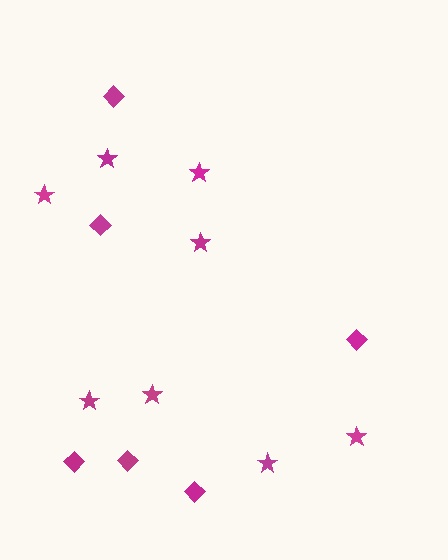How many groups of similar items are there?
There are 2 groups: one group of diamonds (6) and one group of stars (8).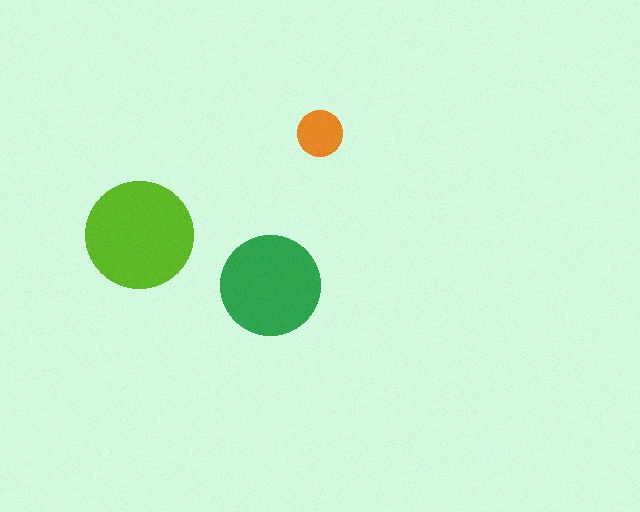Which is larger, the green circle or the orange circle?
The green one.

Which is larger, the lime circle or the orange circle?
The lime one.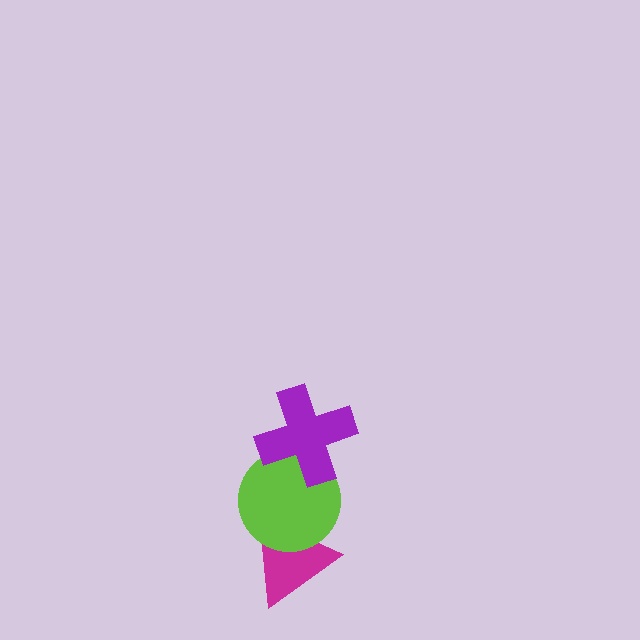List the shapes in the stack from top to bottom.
From top to bottom: the purple cross, the lime circle, the magenta triangle.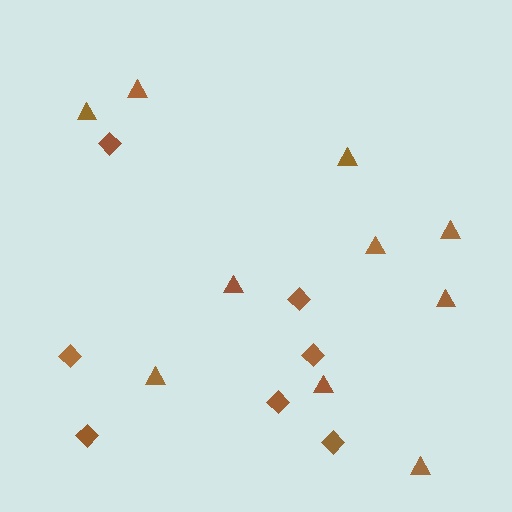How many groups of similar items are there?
There are 2 groups: one group of triangles (10) and one group of diamonds (7).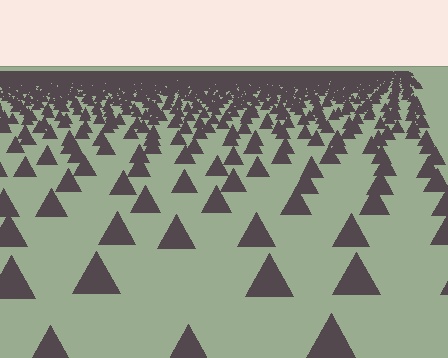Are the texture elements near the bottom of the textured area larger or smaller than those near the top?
Larger. Near the bottom, elements are closer to the viewer and appear at a bigger on-screen size.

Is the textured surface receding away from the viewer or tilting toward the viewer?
The surface is receding away from the viewer. Texture elements get smaller and denser toward the top.